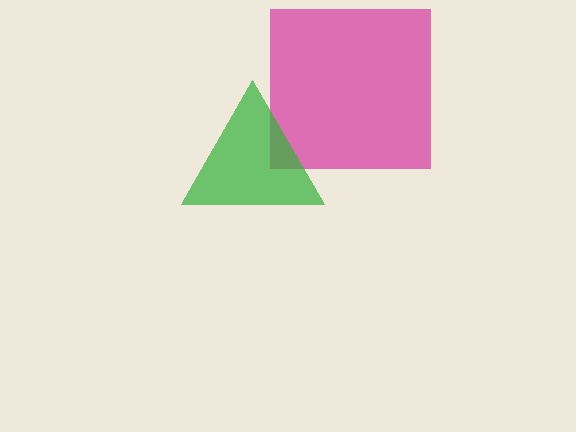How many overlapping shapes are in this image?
There are 2 overlapping shapes in the image.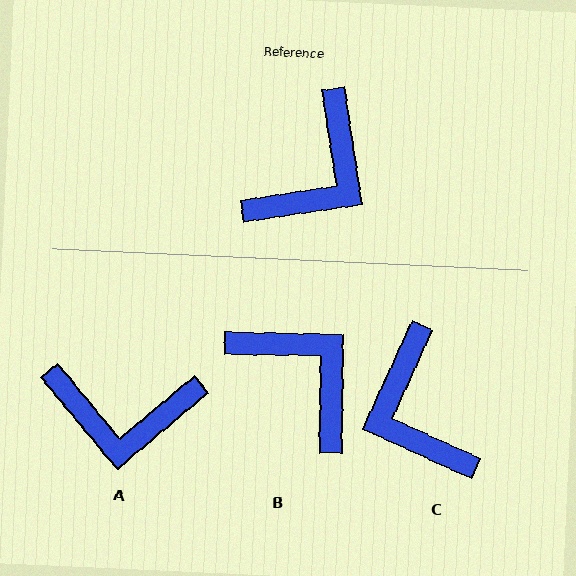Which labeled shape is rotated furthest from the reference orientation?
C, about 123 degrees away.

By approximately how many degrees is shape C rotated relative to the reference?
Approximately 123 degrees clockwise.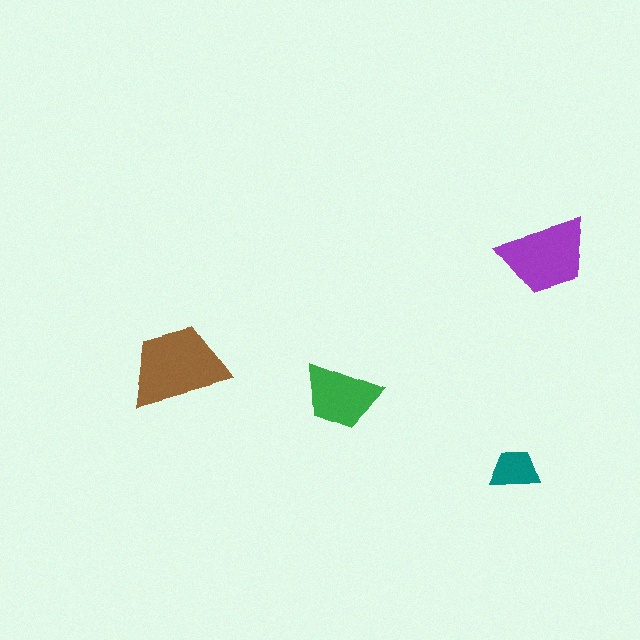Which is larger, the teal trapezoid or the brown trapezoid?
The brown one.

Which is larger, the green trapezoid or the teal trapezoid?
The green one.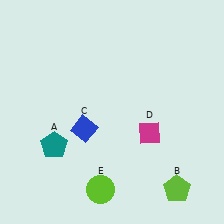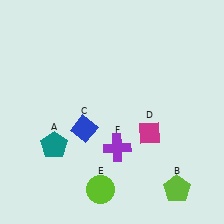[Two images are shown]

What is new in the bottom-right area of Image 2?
A purple cross (F) was added in the bottom-right area of Image 2.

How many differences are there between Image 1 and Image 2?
There is 1 difference between the two images.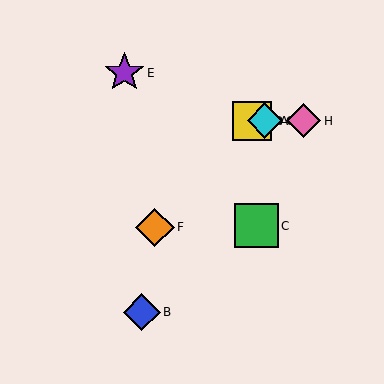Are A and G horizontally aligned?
Yes, both are at y≈121.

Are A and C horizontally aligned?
No, A is at y≈121 and C is at y≈226.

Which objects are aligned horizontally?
Objects A, D, G, H are aligned horizontally.